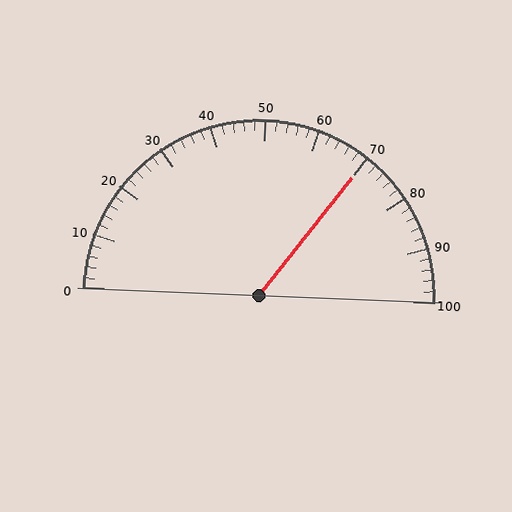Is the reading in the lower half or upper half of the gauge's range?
The reading is in the upper half of the range (0 to 100).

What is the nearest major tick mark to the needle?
The nearest major tick mark is 70.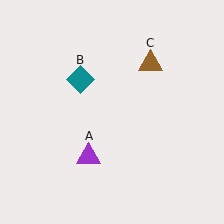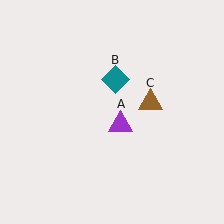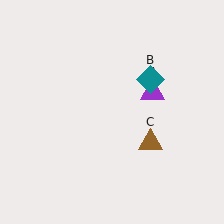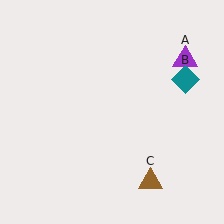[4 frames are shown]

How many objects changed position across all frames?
3 objects changed position: purple triangle (object A), teal diamond (object B), brown triangle (object C).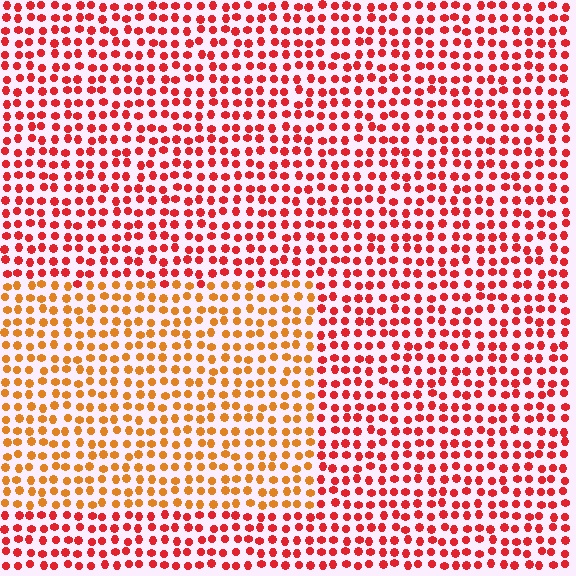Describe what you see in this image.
The image is filled with small red elements in a uniform arrangement. A rectangle-shaped region is visible where the elements are tinted to a slightly different hue, forming a subtle color boundary.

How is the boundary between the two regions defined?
The boundary is defined purely by a slight shift in hue (about 34 degrees). Spacing, size, and orientation are identical on both sides.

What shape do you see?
I see a rectangle.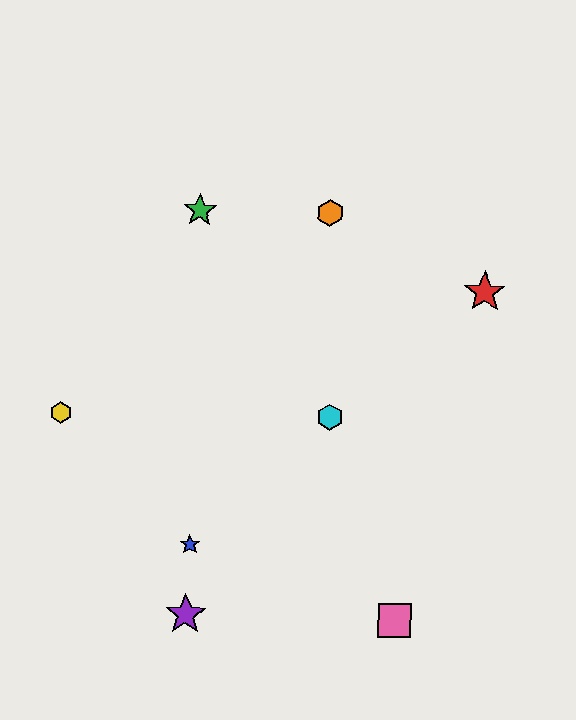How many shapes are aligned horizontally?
2 shapes (the yellow hexagon, the cyan hexagon) are aligned horizontally.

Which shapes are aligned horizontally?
The yellow hexagon, the cyan hexagon are aligned horizontally.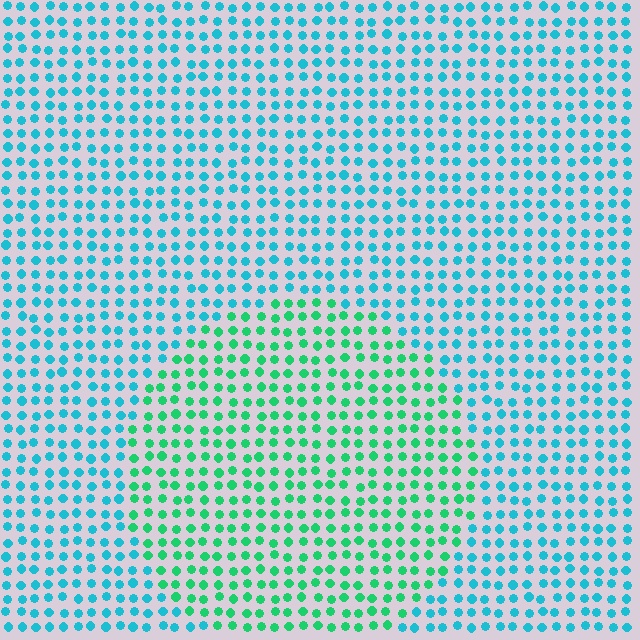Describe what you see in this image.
The image is filled with small cyan elements in a uniform arrangement. A circle-shaped region is visible where the elements are tinted to a slightly different hue, forming a subtle color boundary.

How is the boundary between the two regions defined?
The boundary is defined purely by a slight shift in hue (about 40 degrees). Spacing, size, and orientation are identical on both sides.